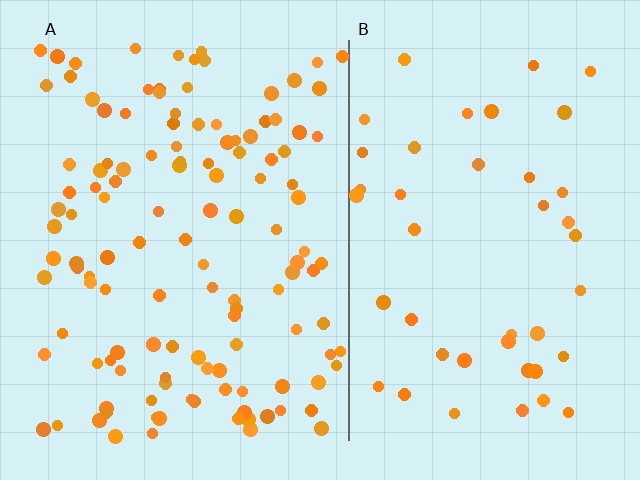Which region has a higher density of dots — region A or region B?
A (the left).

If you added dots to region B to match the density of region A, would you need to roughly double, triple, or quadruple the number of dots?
Approximately triple.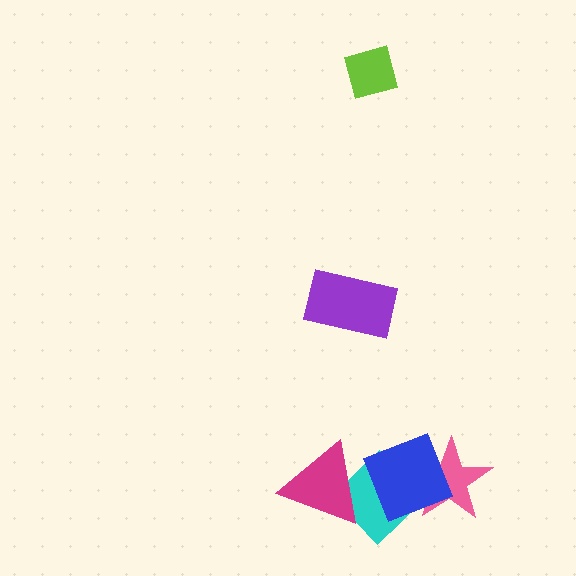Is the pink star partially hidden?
Yes, it is partially covered by another shape.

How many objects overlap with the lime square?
0 objects overlap with the lime square.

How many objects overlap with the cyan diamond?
2 objects overlap with the cyan diamond.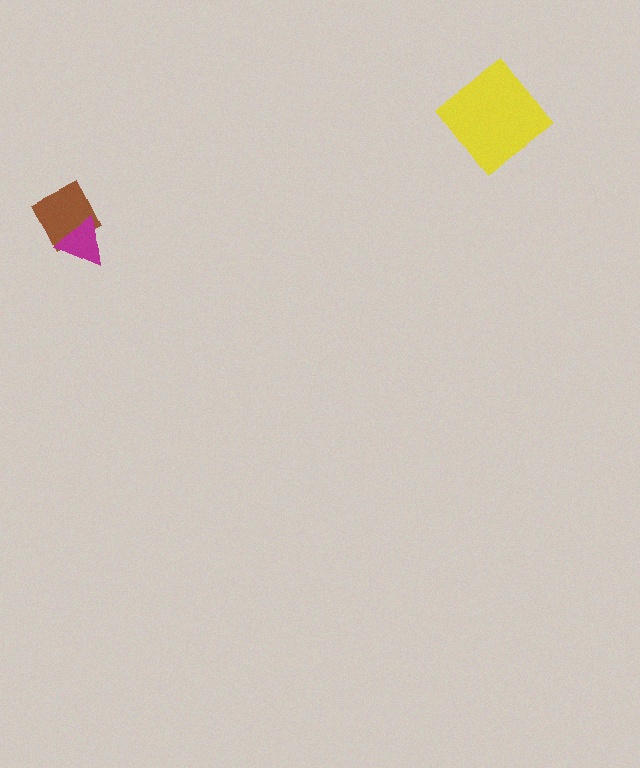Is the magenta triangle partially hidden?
No, no other shape covers it.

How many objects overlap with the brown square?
1 object overlaps with the brown square.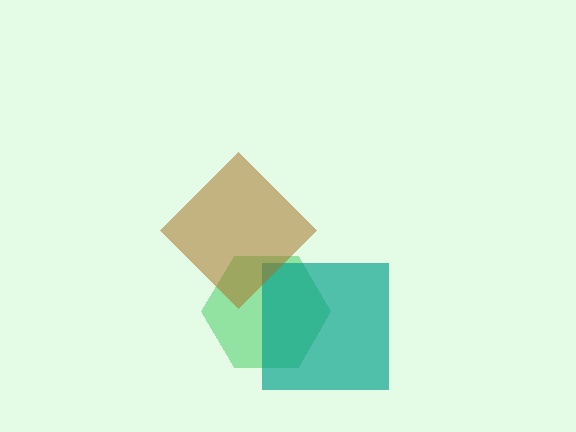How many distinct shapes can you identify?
There are 3 distinct shapes: a green hexagon, a teal square, a brown diamond.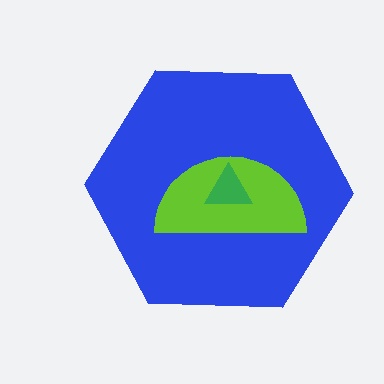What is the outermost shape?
The blue hexagon.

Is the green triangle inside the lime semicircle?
Yes.